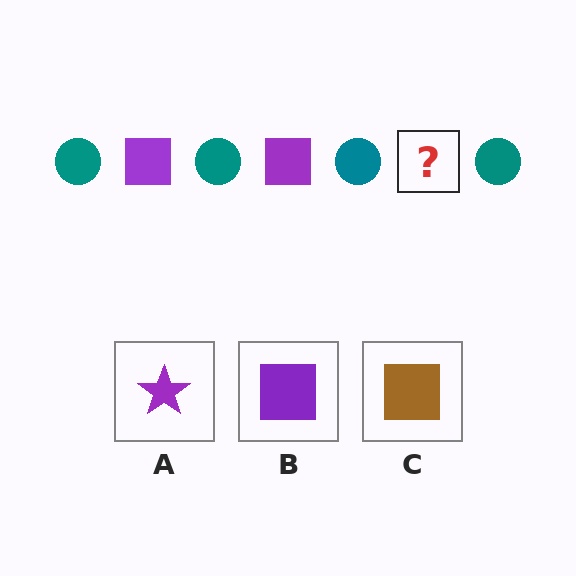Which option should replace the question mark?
Option B.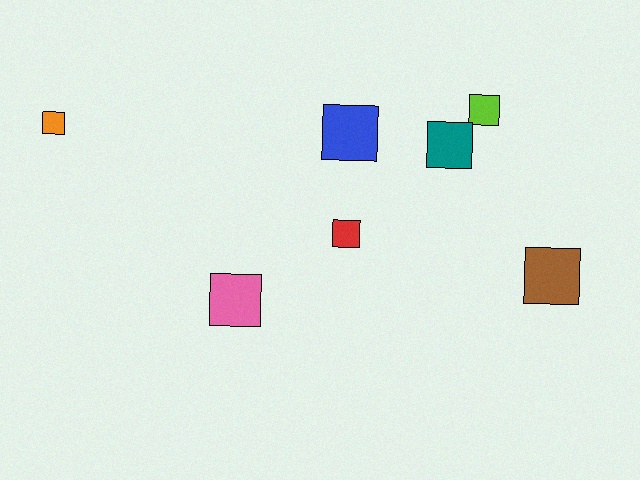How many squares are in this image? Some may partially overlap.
There are 7 squares.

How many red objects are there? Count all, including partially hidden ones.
There is 1 red object.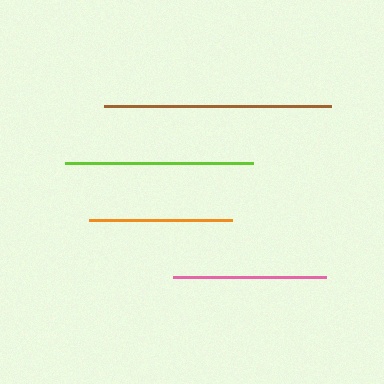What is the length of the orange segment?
The orange segment is approximately 144 pixels long.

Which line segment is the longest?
The brown line is the longest at approximately 227 pixels.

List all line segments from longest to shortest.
From longest to shortest: brown, lime, pink, orange.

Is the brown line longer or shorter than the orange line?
The brown line is longer than the orange line.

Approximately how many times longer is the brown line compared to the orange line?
The brown line is approximately 1.6 times the length of the orange line.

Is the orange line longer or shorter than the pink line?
The pink line is longer than the orange line.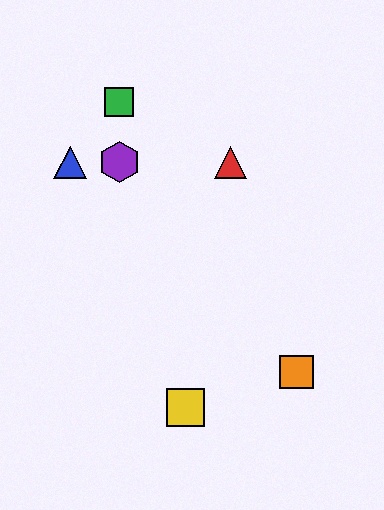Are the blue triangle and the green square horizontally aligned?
No, the blue triangle is at y≈162 and the green square is at y≈102.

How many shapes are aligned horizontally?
3 shapes (the red triangle, the blue triangle, the purple hexagon) are aligned horizontally.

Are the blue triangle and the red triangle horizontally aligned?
Yes, both are at y≈162.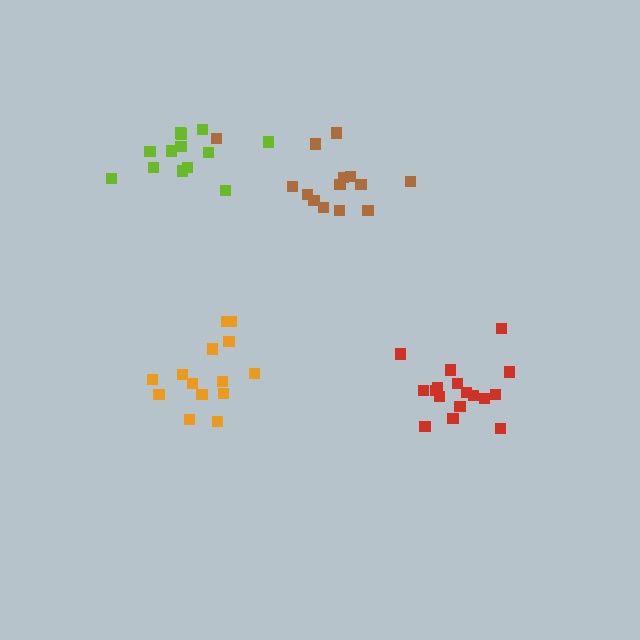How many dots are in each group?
Group 1: 13 dots, Group 2: 14 dots, Group 3: 14 dots, Group 4: 17 dots (58 total).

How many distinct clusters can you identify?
There are 4 distinct clusters.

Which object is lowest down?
The red cluster is bottommost.